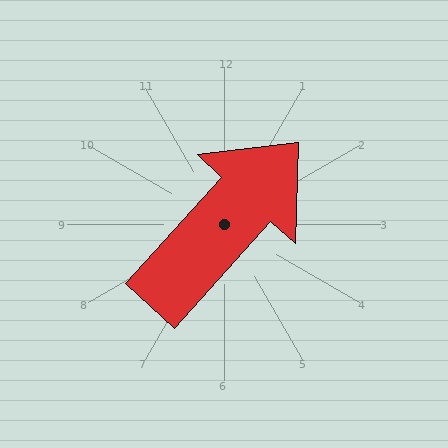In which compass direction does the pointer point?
Northeast.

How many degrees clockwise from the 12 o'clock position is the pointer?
Approximately 42 degrees.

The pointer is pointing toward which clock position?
Roughly 1 o'clock.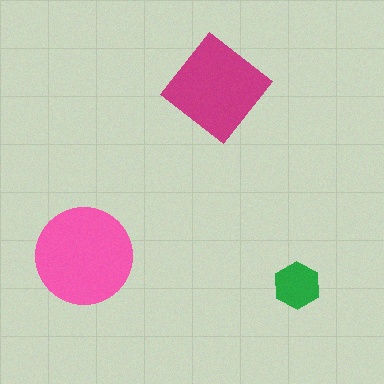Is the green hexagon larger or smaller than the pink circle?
Smaller.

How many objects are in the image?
There are 3 objects in the image.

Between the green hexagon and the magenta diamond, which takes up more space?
The magenta diamond.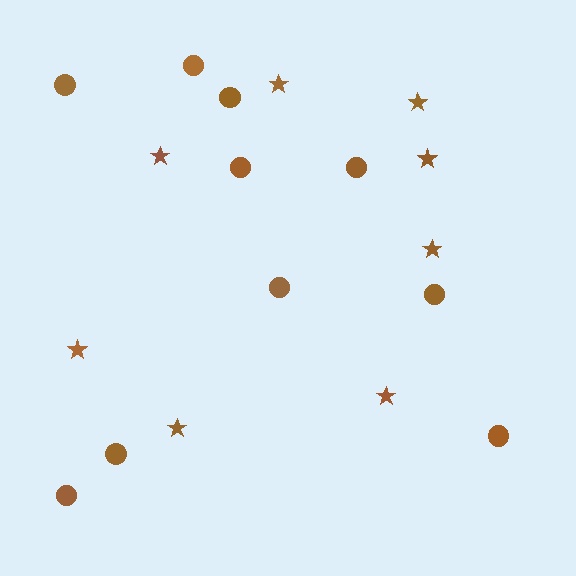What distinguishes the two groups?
There are 2 groups: one group of stars (8) and one group of circles (10).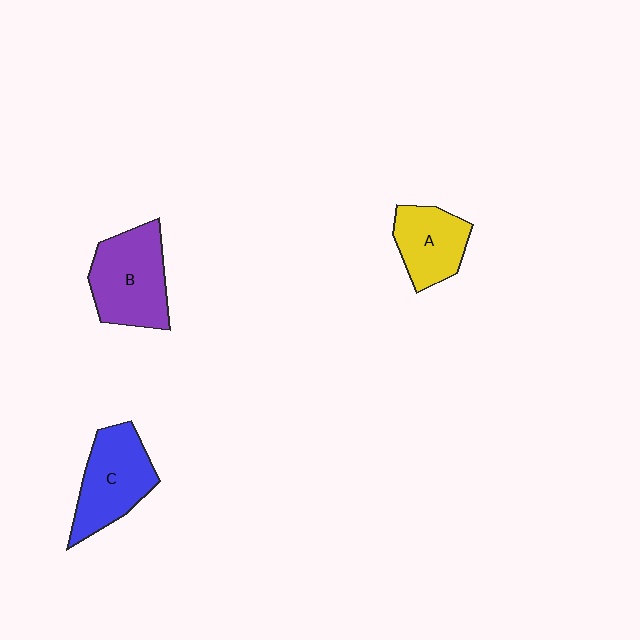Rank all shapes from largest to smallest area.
From largest to smallest: B (purple), C (blue), A (yellow).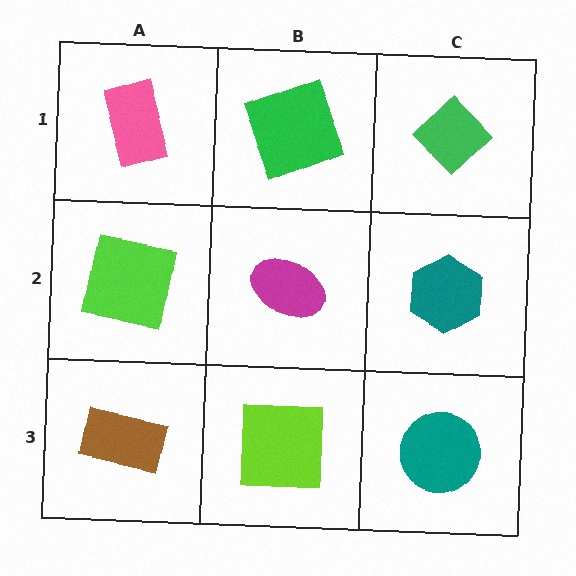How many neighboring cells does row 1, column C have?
2.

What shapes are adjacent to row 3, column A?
A lime square (row 2, column A), a lime square (row 3, column B).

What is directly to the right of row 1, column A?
A green square.